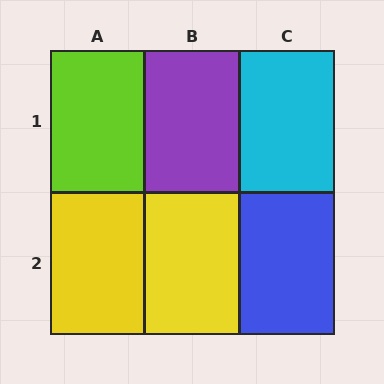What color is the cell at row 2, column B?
Yellow.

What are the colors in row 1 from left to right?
Lime, purple, cyan.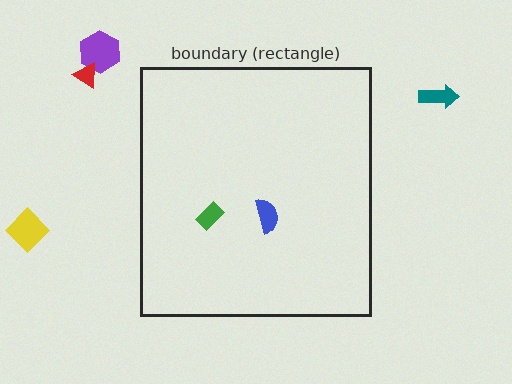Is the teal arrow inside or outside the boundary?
Outside.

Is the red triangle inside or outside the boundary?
Outside.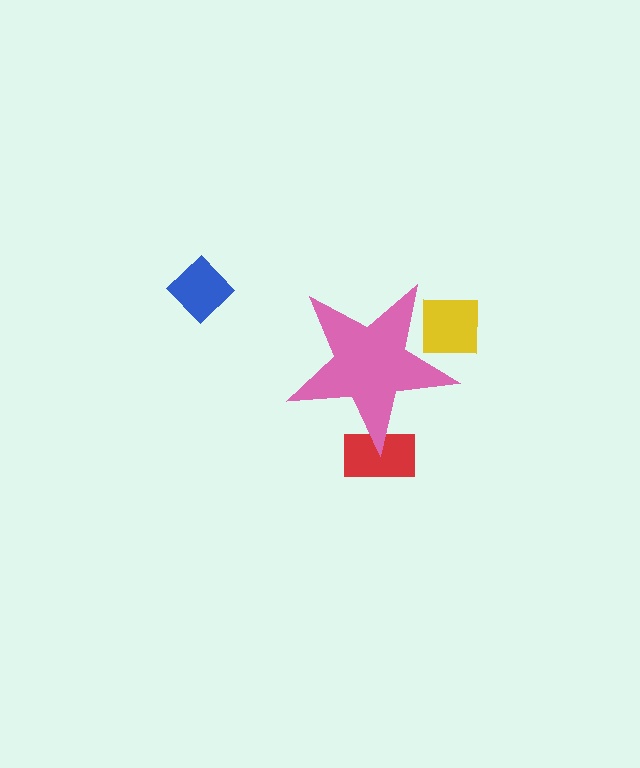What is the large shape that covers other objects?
A pink star.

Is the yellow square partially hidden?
Yes, the yellow square is partially hidden behind the pink star.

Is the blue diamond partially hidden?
No, the blue diamond is fully visible.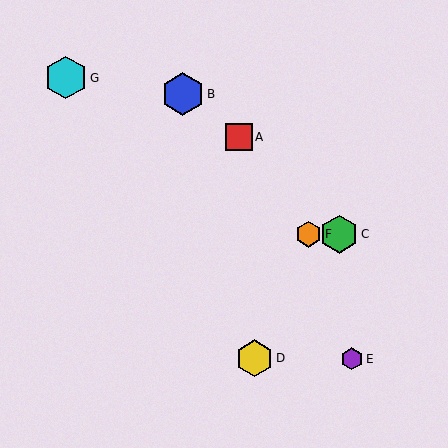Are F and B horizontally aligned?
No, F is at y≈234 and B is at y≈94.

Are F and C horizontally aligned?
Yes, both are at y≈234.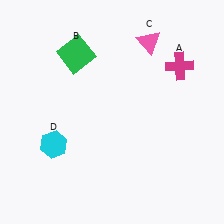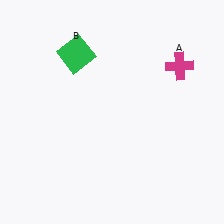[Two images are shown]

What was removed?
The pink triangle (C), the cyan hexagon (D) were removed in Image 2.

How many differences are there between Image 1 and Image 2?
There are 2 differences between the two images.